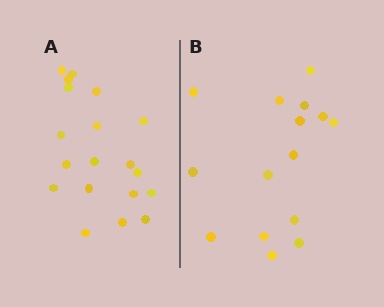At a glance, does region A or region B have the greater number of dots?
Region A (the left region) has more dots.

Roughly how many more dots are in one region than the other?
Region A has about 4 more dots than region B.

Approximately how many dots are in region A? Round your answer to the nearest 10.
About 20 dots. (The exact count is 19, which rounds to 20.)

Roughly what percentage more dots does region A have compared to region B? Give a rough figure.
About 25% more.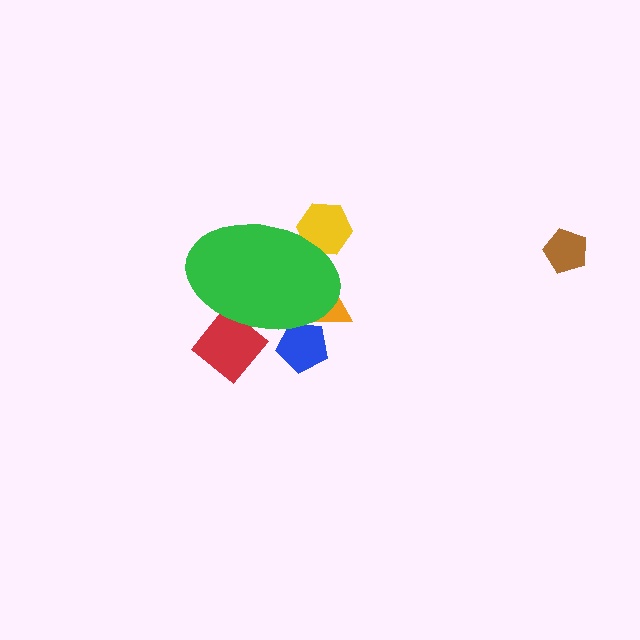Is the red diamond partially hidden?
Yes, the red diamond is partially hidden behind the green ellipse.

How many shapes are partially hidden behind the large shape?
4 shapes are partially hidden.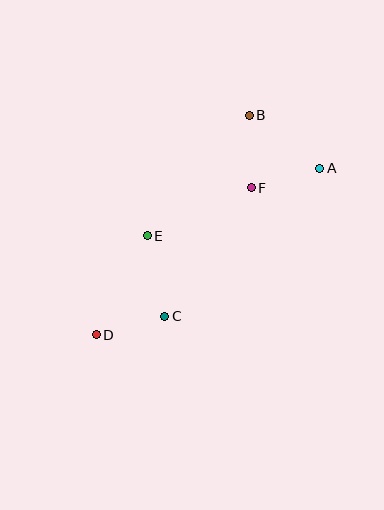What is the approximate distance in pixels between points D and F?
The distance between D and F is approximately 213 pixels.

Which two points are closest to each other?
Points C and D are closest to each other.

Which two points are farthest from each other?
Points A and D are farthest from each other.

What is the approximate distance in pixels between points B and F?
The distance between B and F is approximately 73 pixels.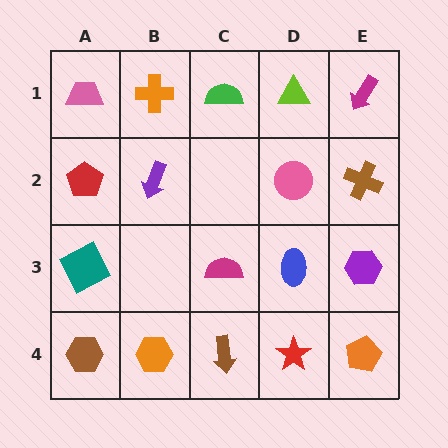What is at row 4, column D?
A red star.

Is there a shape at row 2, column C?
No, that cell is empty.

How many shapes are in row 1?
5 shapes.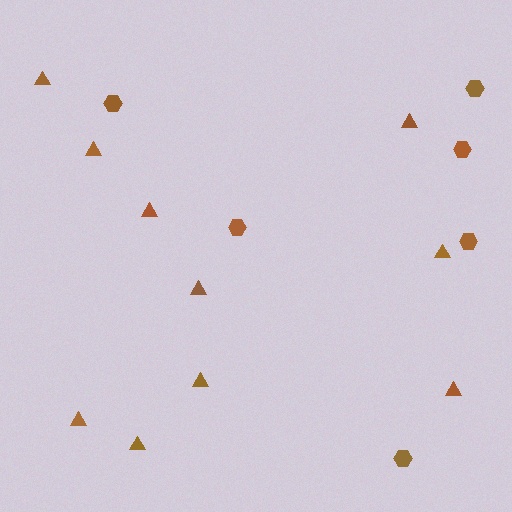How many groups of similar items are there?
There are 2 groups: one group of triangles (10) and one group of hexagons (6).